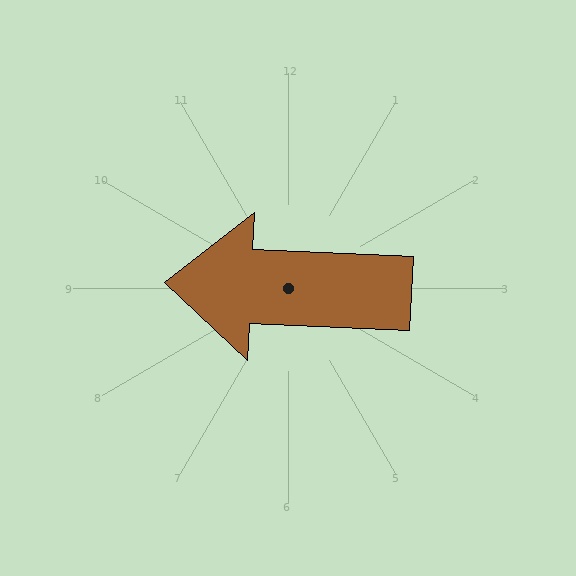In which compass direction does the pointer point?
West.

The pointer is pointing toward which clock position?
Roughly 9 o'clock.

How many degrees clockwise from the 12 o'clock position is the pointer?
Approximately 273 degrees.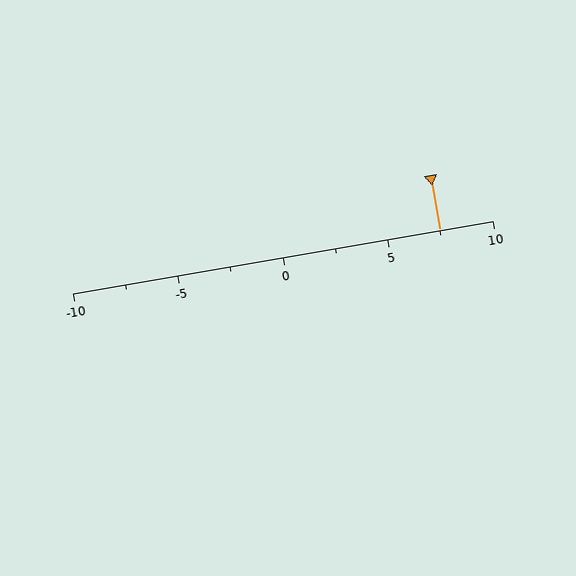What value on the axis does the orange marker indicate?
The marker indicates approximately 7.5.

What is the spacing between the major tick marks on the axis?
The major ticks are spaced 5 apart.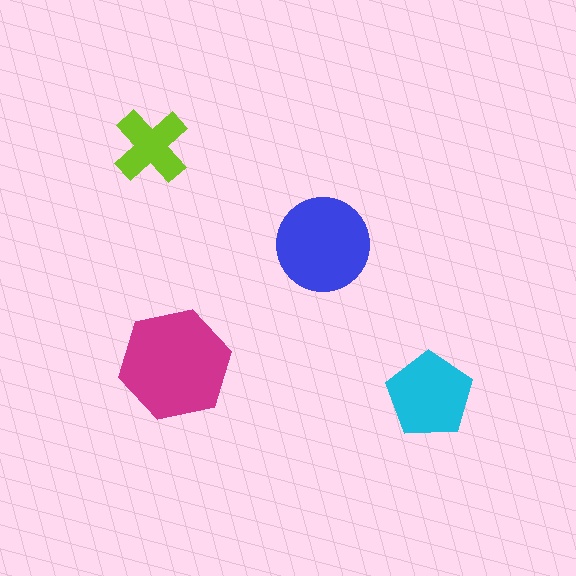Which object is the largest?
The magenta hexagon.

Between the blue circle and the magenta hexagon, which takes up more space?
The magenta hexagon.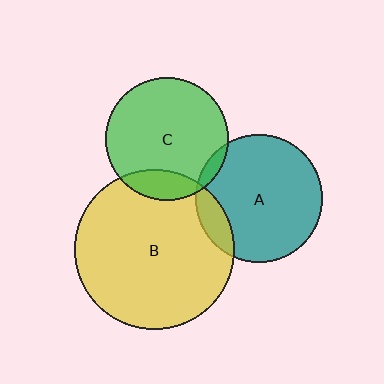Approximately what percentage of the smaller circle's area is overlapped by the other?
Approximately 5%.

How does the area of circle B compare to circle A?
Approximately 1.6 times.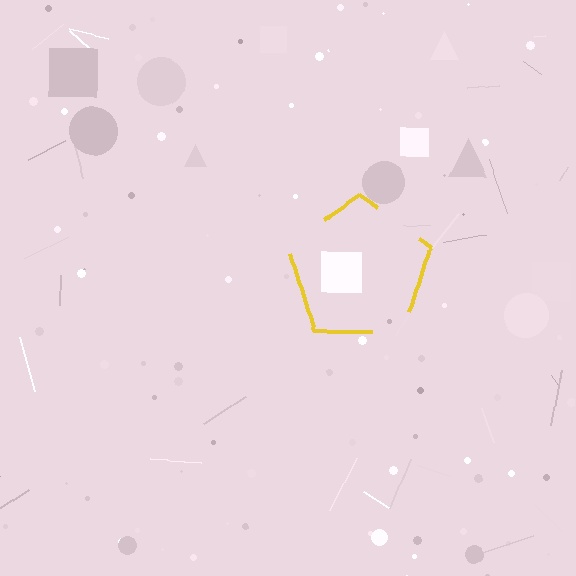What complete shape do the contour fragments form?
The contour fragments form a pentagon.